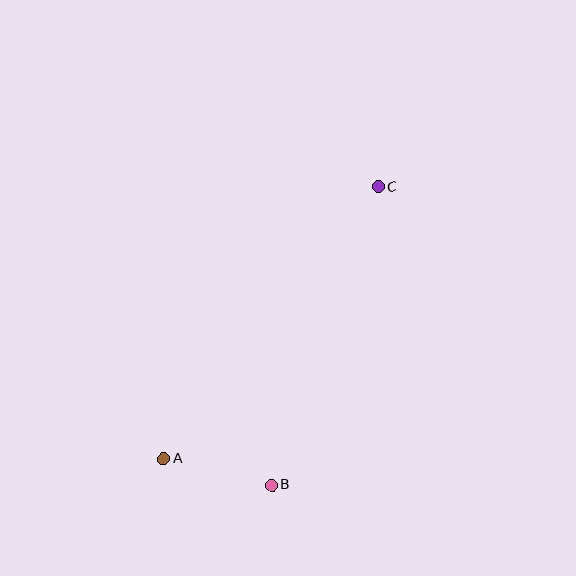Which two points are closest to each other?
Points A and B are closest to each other.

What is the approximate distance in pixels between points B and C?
The distance between B and C is approximately 317 pixels.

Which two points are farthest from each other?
Points A and C are farthest from each other.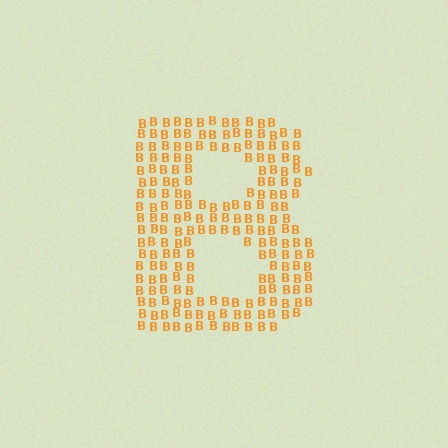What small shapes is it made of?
It is made of small letter B's.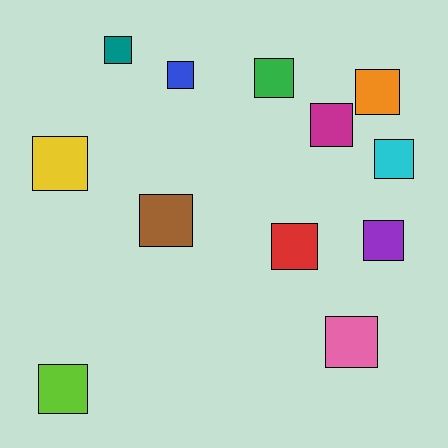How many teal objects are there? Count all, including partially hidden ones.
There is 1 teal object.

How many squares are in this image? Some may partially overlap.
There are 12 squares.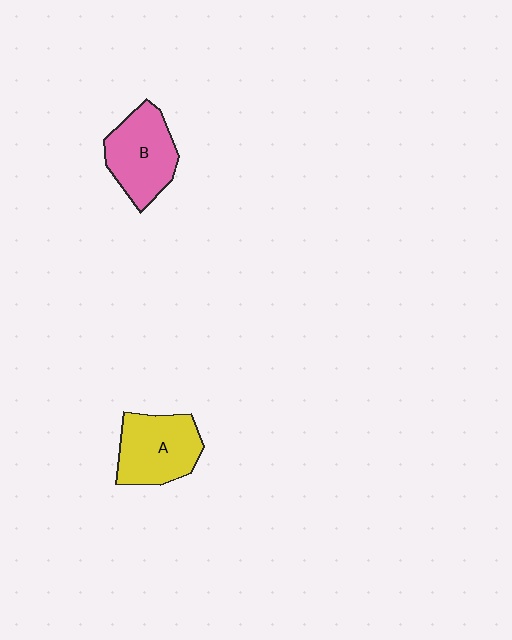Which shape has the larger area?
Shape B (pink).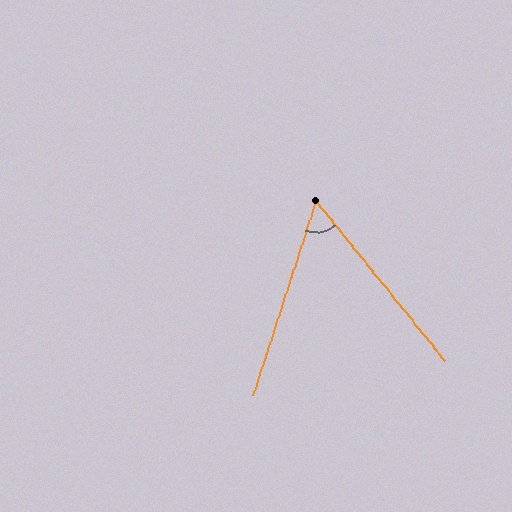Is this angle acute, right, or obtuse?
It is acute.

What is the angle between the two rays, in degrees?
Approximately 57 degrees.